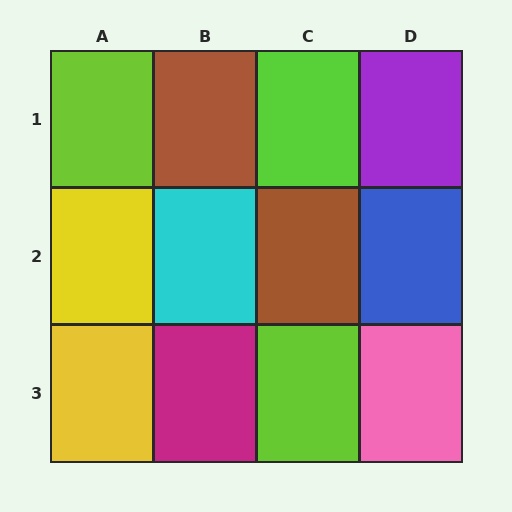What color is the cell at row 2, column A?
Yellow.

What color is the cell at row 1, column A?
Lime.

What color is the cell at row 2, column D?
Blue.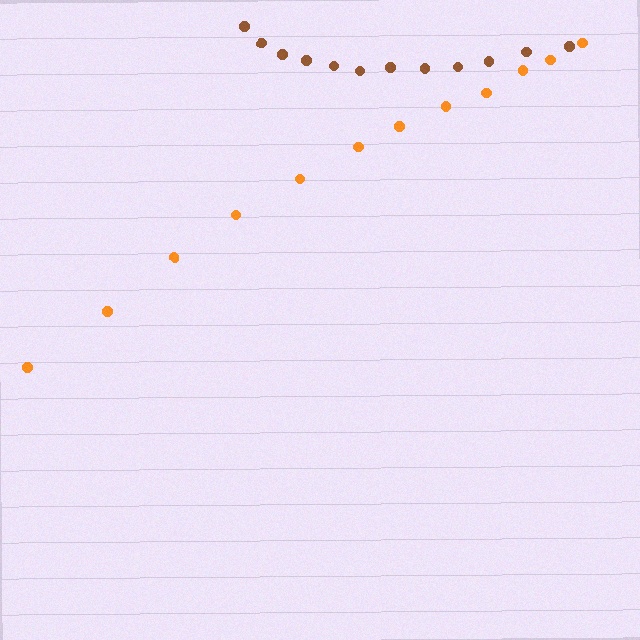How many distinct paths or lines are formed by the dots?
There are 2 distinct paths.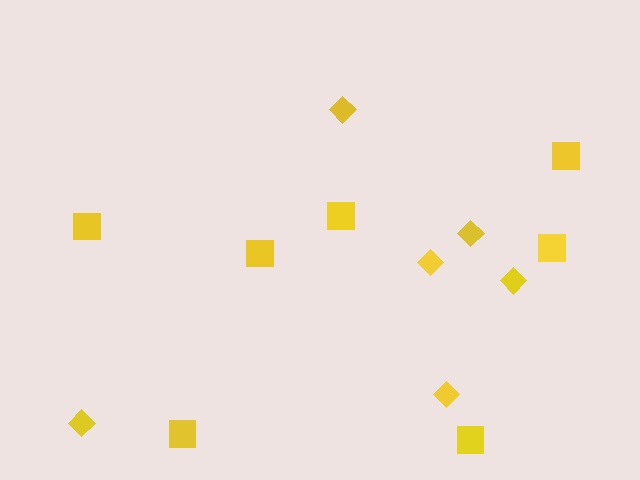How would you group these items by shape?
There are 2 groups: one group of squares (7) and one group of diamonds (6).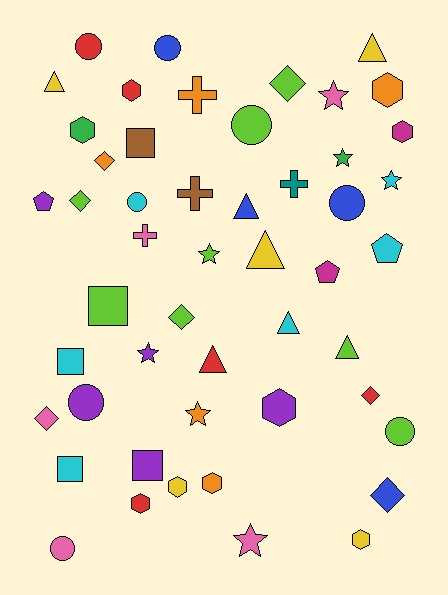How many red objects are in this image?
There are 5 red objects.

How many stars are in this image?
There are 7 stars.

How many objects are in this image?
There are 50 objects.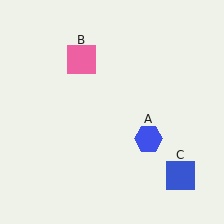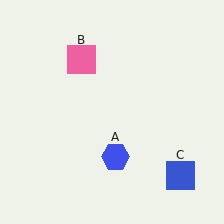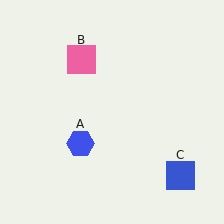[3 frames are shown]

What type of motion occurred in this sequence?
The blue hexagon (object A) rotated clockwise around the center of the scene.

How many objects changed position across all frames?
1 object changed position: blue hexagon (object A).